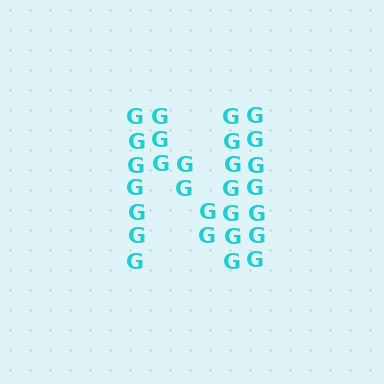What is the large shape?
The large shape is the letter N.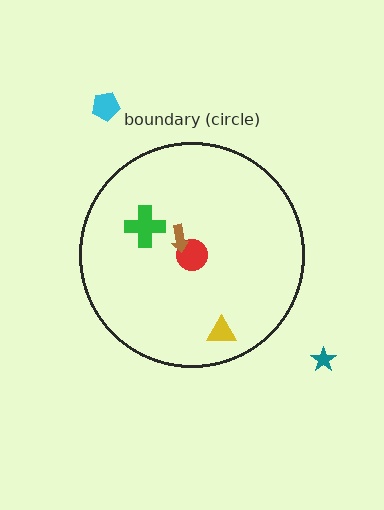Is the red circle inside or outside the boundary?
Inside.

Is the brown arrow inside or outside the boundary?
Inside.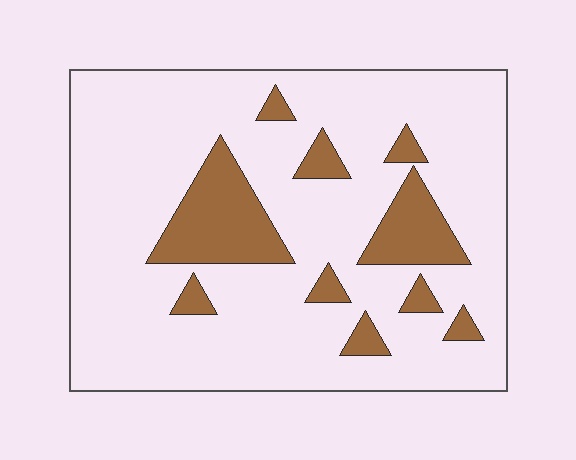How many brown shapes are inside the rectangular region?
10.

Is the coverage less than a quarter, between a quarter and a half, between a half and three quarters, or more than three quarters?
Less than a quarter.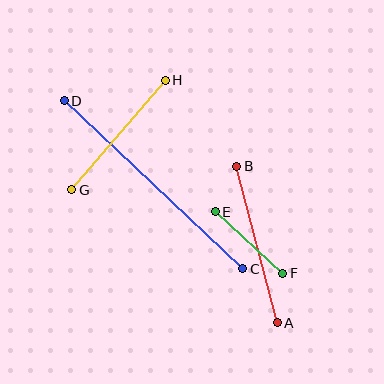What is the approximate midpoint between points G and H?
The midpoint is at approximately (118, 135) pixels.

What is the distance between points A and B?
The distance is approximately 161 pixels.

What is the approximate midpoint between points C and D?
The midpoint is at approximately (153, 185) pixels.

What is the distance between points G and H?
The distance is approximately 144 pixels.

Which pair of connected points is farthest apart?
Points C and D are farthest apart.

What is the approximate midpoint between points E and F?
The midpoint is at approximately (249, 243) pixels.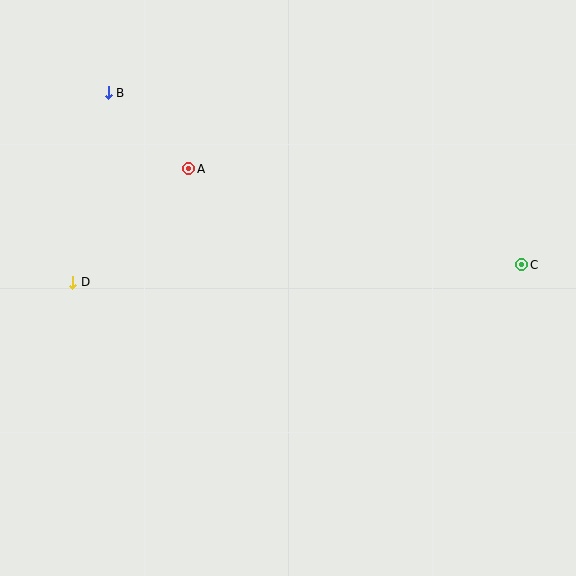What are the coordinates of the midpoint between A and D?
The midpoint between A and D is at (131, 226).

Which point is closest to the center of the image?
Point A at (189, 169) is closest to the center.